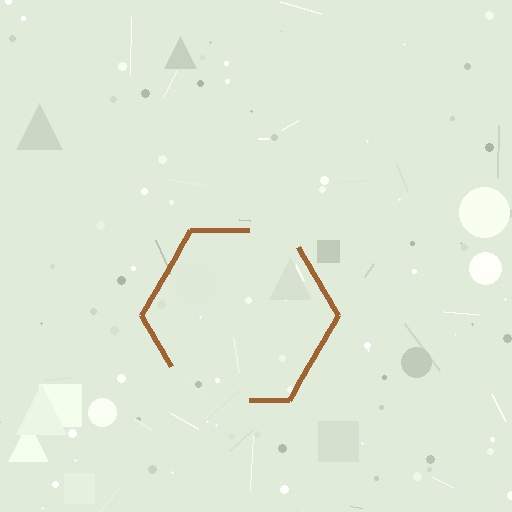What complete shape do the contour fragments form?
The contour fragments form a hexagon.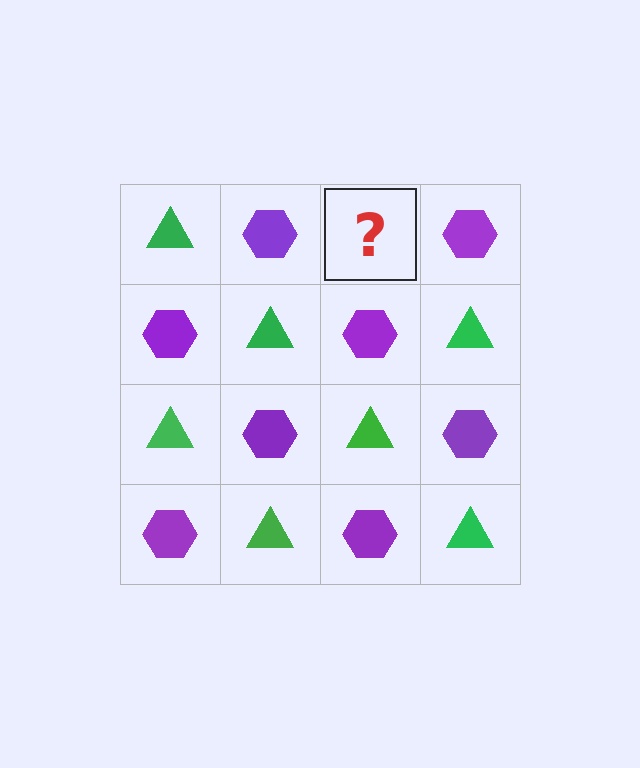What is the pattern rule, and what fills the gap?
The rule is that it alternates green triangle and purple hexagon in a checkerboard pattern. The gap should be filled with a green triangle.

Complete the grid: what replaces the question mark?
The question mark should be replaced with a green triangle.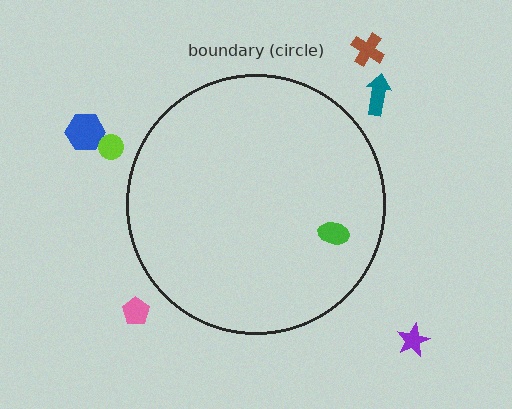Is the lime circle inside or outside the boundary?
Outside.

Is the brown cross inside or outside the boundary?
Outside.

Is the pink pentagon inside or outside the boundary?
Outside.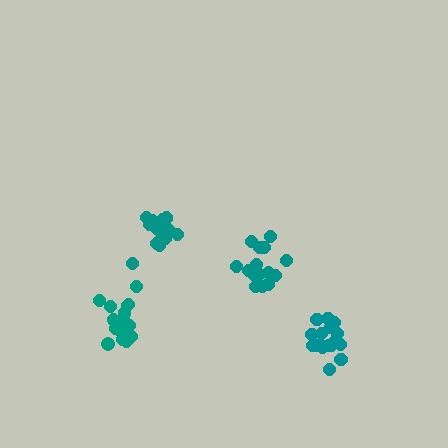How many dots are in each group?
Group 1: 21 dots, Group 2: 16 dots, Group 3: 18 dots, Group 4: 15 dots (70 total).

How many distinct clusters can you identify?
There are 4 distinct clusters.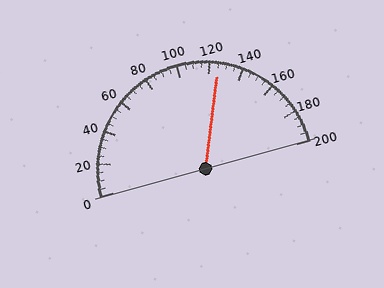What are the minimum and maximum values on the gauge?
The gauge ranges from 0 to 200.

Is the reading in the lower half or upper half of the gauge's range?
The reading is in the upper half of the range (0 to 200).